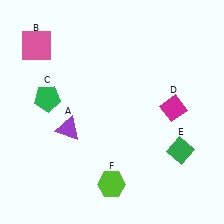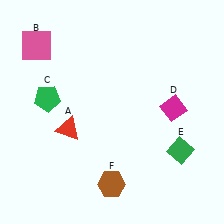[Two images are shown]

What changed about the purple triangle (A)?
In Image 1, A is purple. In Image 2, it changed to red.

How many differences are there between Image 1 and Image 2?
There are 2 differences between the two images.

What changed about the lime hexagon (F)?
In Image 1, F is lime. In Image 2, it changed to brown.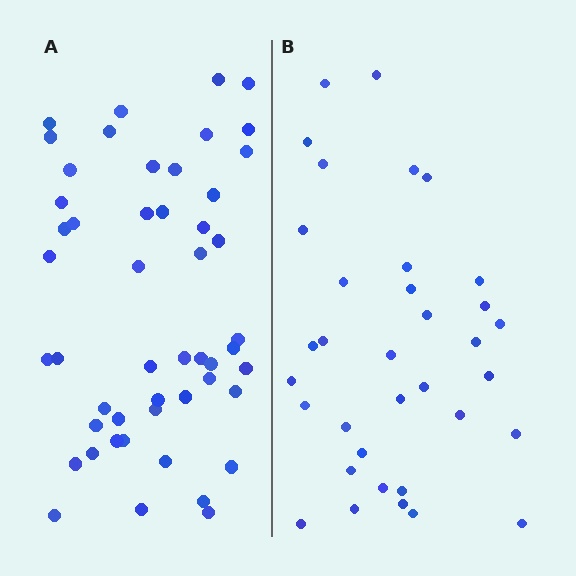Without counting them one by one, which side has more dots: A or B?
Region A (the left region) has more dots.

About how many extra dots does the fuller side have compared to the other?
Region A has approximately 15 more dots than region B.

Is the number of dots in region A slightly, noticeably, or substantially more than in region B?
Region A has noticeably more, but not dramatically so. The ratio is roughly 1.4 to 1.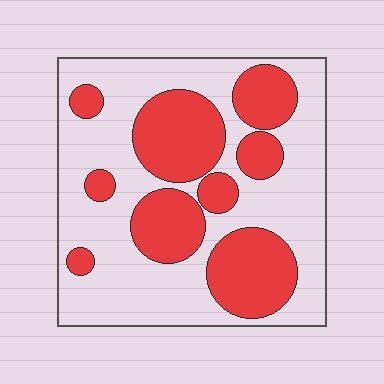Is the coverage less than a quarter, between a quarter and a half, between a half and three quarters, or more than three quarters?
Between a quarter and a half.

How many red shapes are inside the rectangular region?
9.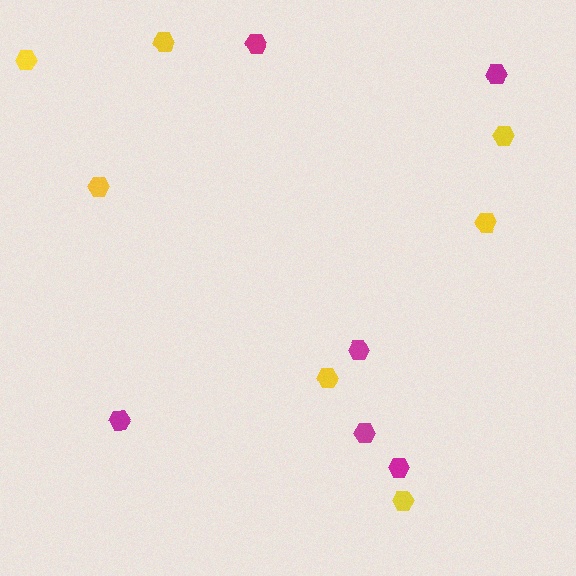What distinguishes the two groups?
There are 2 groups: one group of yellow hexagons (7) and one group of magenta hexagons (6).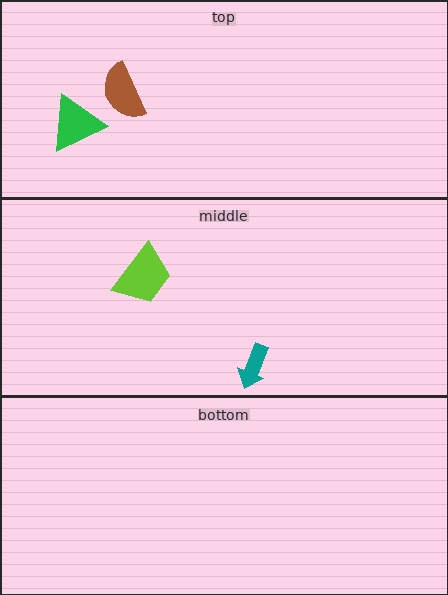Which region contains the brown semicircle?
The top region.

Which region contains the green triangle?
The top region.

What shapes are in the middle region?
The lime trapezoid, the teal arrow.